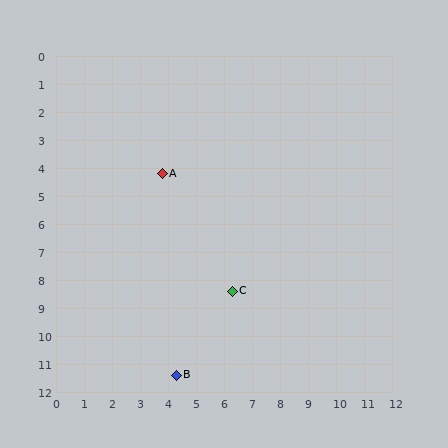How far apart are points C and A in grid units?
Points C and A are about 4.9 grid units apart.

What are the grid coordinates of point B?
Point B is at approximately (4.3, 11.4).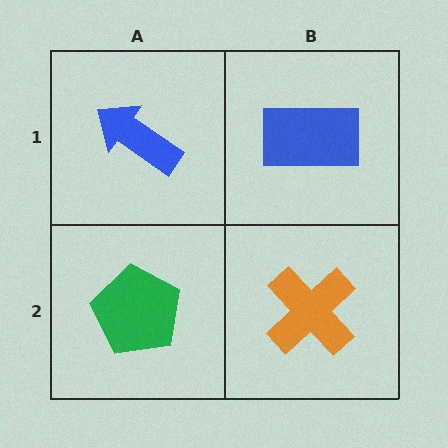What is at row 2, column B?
An orange cross.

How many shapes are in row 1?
2 shapes.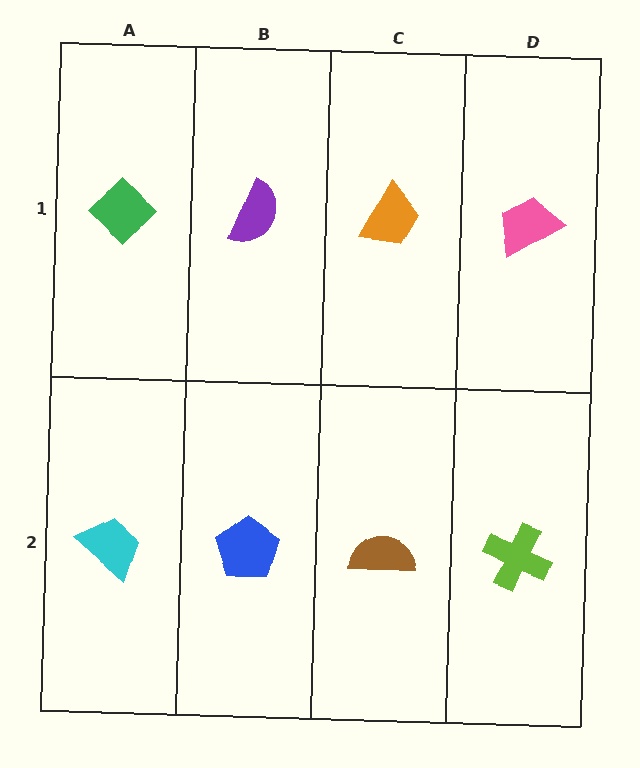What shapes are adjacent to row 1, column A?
A cyan trapezoid (row 2, column A), a purple semicircle (row 1, column B).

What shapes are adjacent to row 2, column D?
A pink trapezoid (row 1, column D), a brown semicircle (row 2, column C).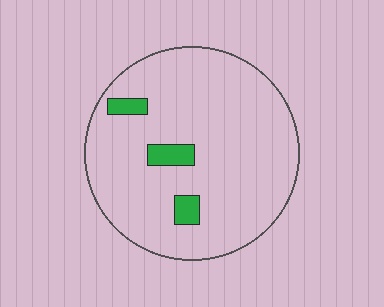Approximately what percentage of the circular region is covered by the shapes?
Approximately 5%.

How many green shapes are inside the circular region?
3.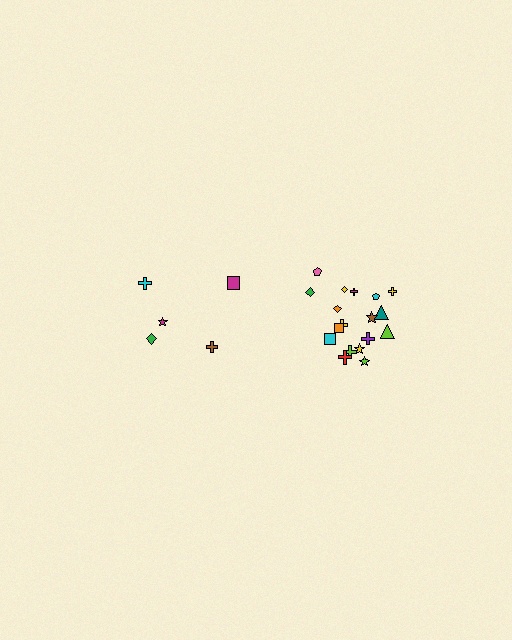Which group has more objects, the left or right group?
The right group.